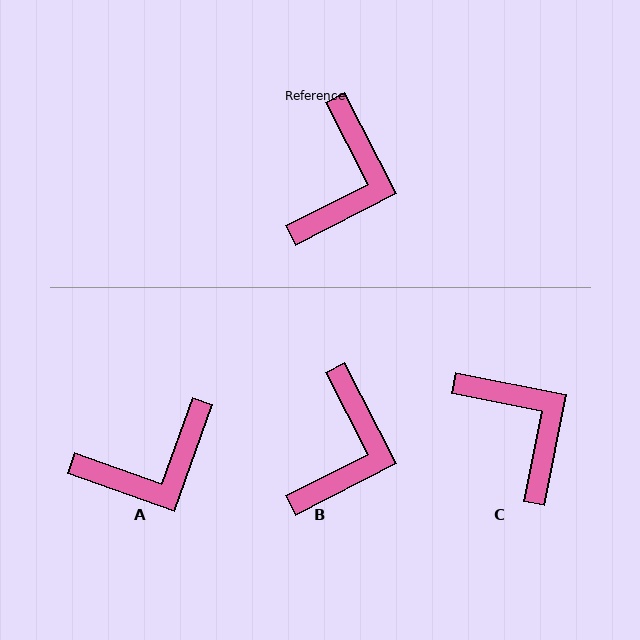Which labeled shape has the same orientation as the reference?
B.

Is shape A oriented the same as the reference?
No, it is off by about 46 degrees.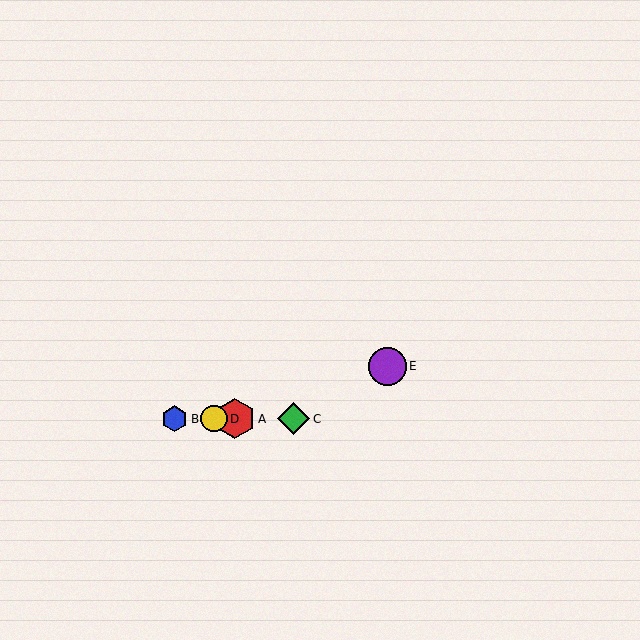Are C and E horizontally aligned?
No, C is at y≈419 and E is at y≈366.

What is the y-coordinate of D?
Object D is at y≈419.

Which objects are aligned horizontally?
Objects A, B, C, D are aligned horizontally.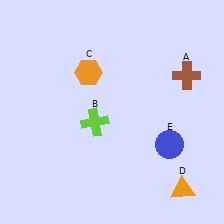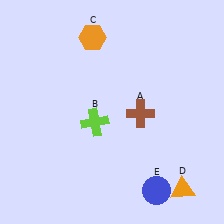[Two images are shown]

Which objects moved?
The objects that moved are: the brown cross (A), the orange hexagon (C), the blue circle (E).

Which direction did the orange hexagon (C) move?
The orange hexagon (C) moved up.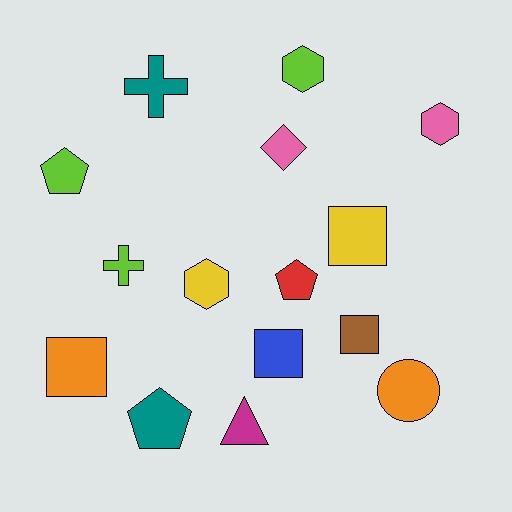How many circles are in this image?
There is 1 circle.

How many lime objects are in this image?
There are 3 lime objects.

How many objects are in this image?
There are 15 objects.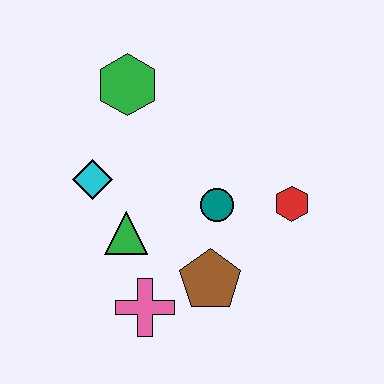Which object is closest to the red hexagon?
The teal circle is closest to the red hexagon.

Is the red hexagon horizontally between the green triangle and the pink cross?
No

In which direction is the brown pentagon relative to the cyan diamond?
The brown pentagon is to the right of the cyan diamond.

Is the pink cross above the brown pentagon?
No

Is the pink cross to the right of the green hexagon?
Yes